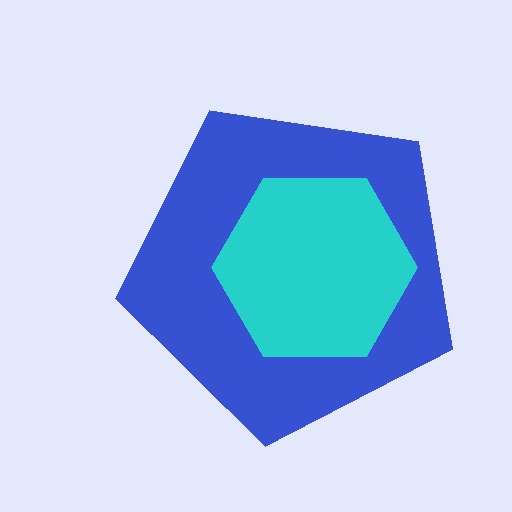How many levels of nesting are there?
2.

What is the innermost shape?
The cyan hexagon.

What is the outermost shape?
The blue pentagon.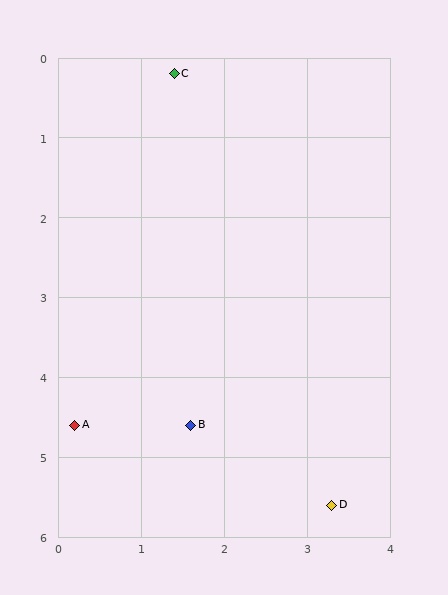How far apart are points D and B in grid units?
Points D and B are about 2.0 grid units apart.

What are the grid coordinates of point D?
Point D is at approximately (3.3, 5.6).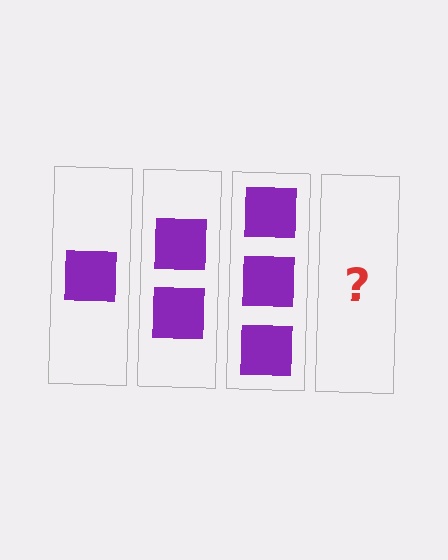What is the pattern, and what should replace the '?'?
The pattern is that each step adds one more square. The '?' should be 4 squares.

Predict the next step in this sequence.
The next step is 4 squares.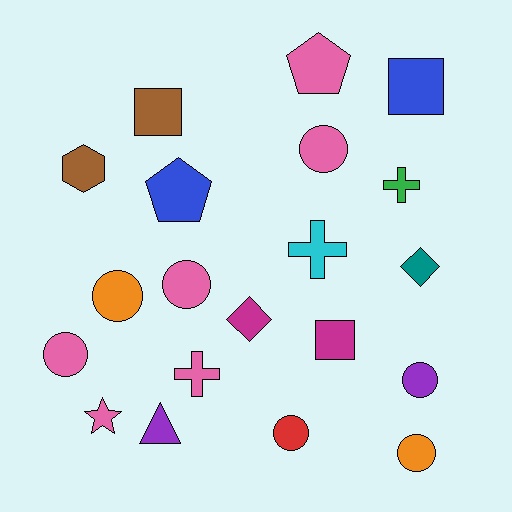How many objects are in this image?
There are 20 objects.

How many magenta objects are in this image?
There are 2 magenta objects.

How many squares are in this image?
There are 3 squares.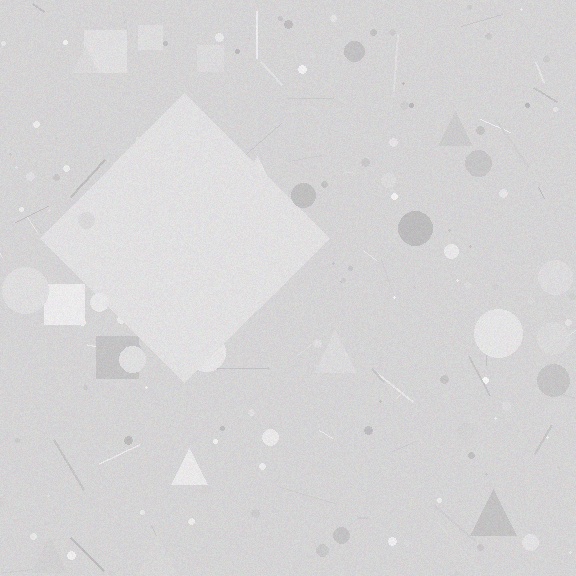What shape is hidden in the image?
A diamond is hidden in the image.